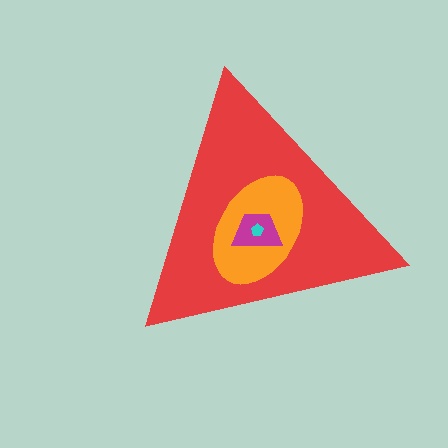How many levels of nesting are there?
4.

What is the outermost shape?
The red triangle.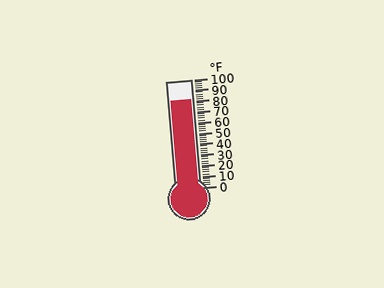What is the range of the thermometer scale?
The thermometer scale ranges from 0°F to 100°F.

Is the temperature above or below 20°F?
The temperature is above 20°F.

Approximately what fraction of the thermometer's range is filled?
The thermometer is filled to approximately 80% of its range.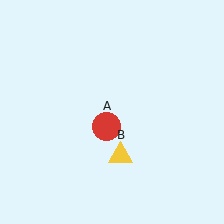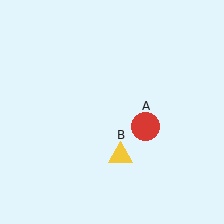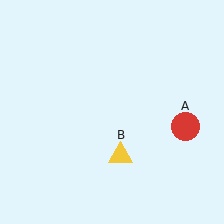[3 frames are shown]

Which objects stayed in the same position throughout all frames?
Yellow triangle (object B) remained stationary.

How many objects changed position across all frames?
1 object changed position: red circle (object A).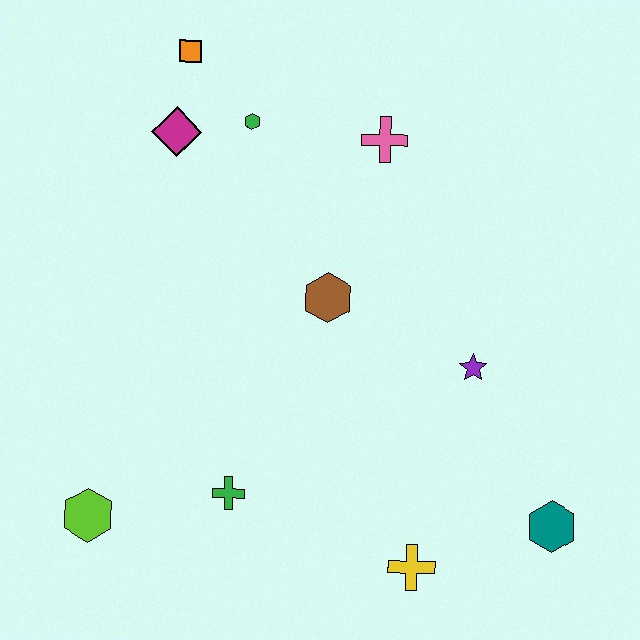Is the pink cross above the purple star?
Yes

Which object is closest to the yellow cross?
The teal hexagon is closest to the yellow cross.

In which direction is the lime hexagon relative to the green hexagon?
The lime hexagon is below the green hexagon.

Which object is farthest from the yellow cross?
The orange square is farthest from the yellow cross.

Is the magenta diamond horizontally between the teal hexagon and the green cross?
No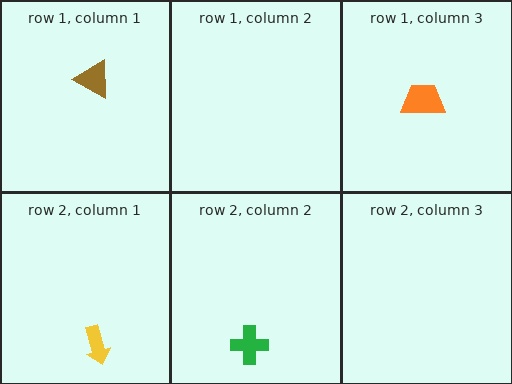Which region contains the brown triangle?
The row 1, column 1 region.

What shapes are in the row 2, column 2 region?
The green cross.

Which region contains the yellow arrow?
The row 2, column 1 region.